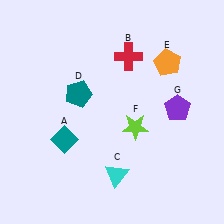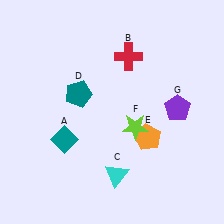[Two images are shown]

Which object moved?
The orange pentagon (E) moved down.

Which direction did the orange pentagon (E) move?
The orange pentagon (E) moved down.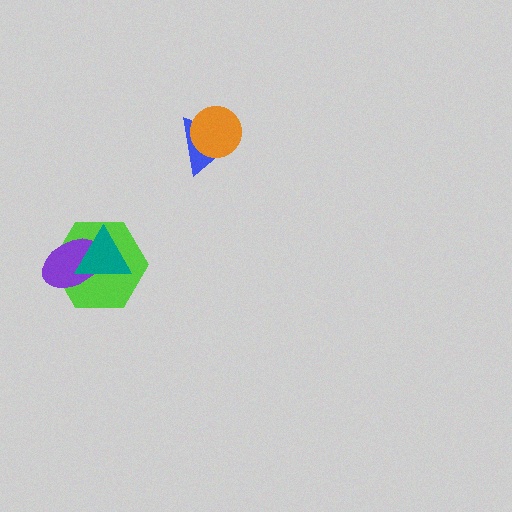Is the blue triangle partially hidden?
Yes, it is partially covered by another shape.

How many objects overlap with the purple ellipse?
2 objects overlap with the purple ellipse.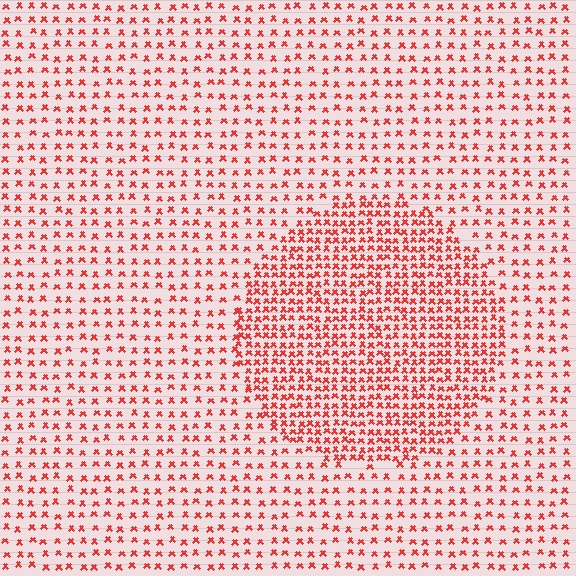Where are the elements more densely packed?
The elements are more densely packed inside the circle boundary.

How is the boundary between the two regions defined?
The boundary is defined by a change in element density (approximately 2.1x ratio). All elements are the same color, size, and shape.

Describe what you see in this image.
The image contains small red elements arranged at two different densities. A circle-shaped region is visible where the elements are more densely packed than the surrounding area.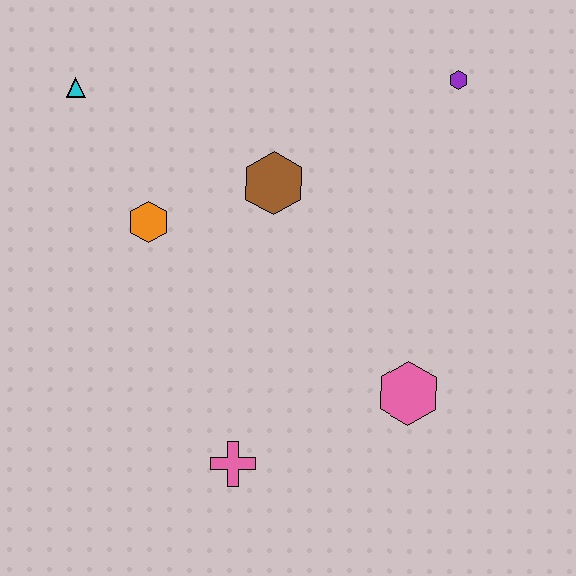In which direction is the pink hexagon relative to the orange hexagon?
The pink hexagon is to the right of the orange hexagon.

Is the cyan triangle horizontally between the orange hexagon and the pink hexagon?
No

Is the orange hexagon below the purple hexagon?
Yes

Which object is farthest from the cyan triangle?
The pink hexagon is farthest from the cyan triangle.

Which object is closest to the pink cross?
The pink hexagon is closest to the pink cross.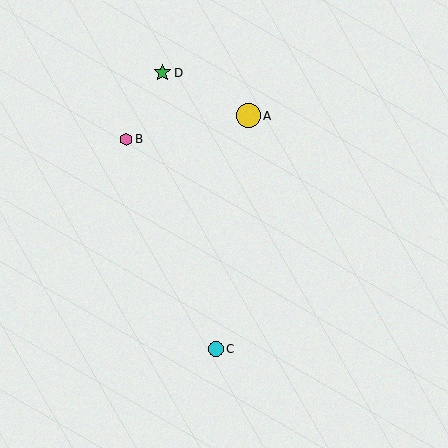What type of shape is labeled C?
Shape C is a cyan circle.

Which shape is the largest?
The yellow circle (labeled A) is the largest.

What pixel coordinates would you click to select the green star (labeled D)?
Click at (162, 73) to select the green star D.